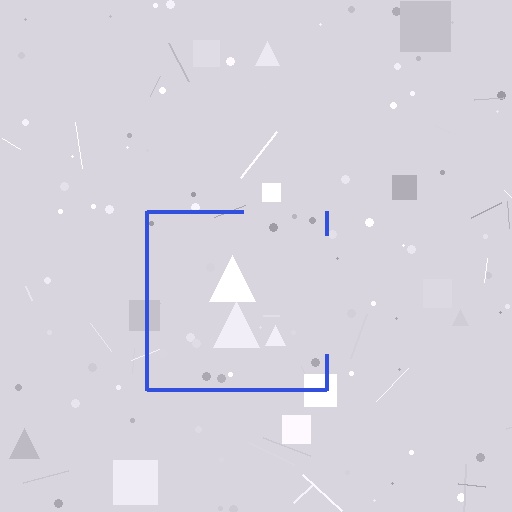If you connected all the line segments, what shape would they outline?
They would outline a square.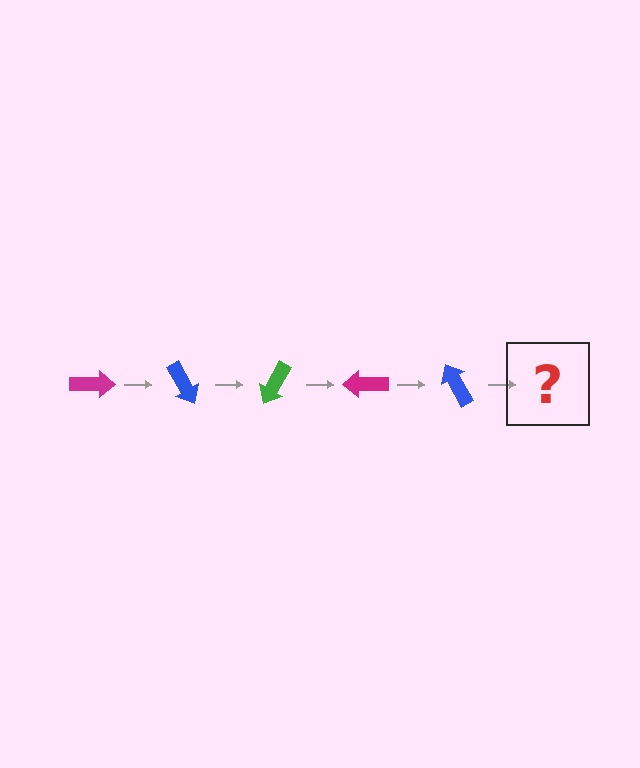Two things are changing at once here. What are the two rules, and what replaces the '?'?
The two rules are that it rotates 60 degrees each step and the color cycles through magenta, blue, and green. The '?' should be a green arrow, rotated 300 degrees from the start.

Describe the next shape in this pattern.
It should be a green arrow, rotated 300 degrees from the start.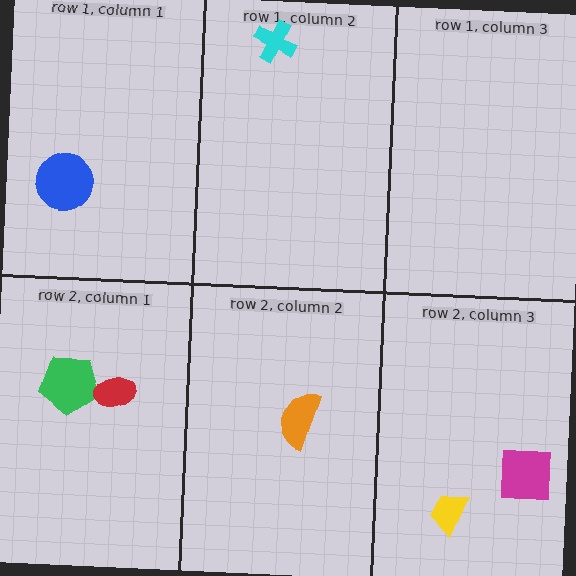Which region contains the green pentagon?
The row 2, column 1 region.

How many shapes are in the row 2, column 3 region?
2.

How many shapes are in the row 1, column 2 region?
1.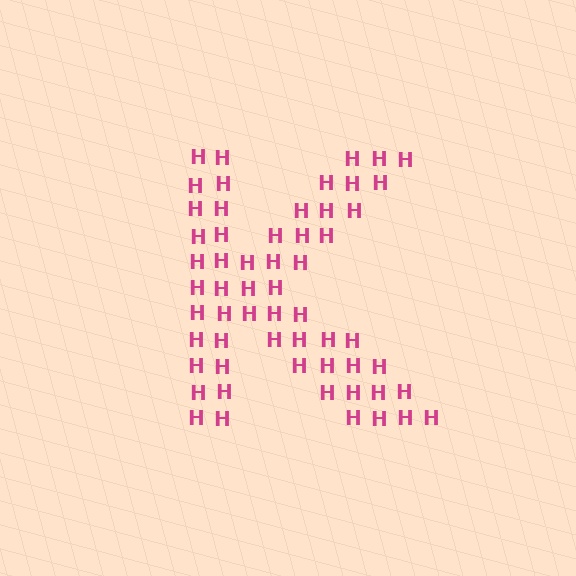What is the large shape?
The large shape is the letter K.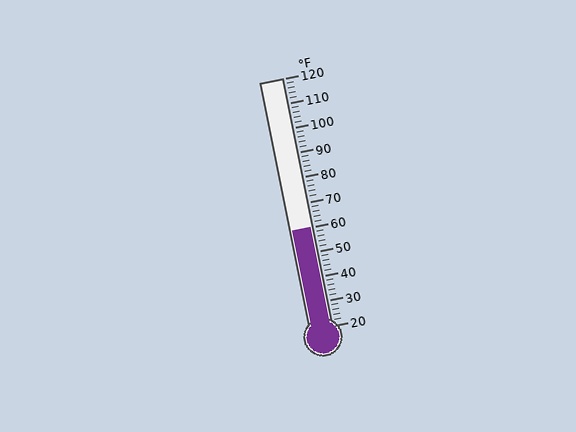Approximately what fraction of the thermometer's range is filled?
The thermometer is filled to approximately 40% of its range.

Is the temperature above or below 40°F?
The temperature is above 40°F.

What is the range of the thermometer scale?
The thermometer scale ranges from 20°F to 120°F.